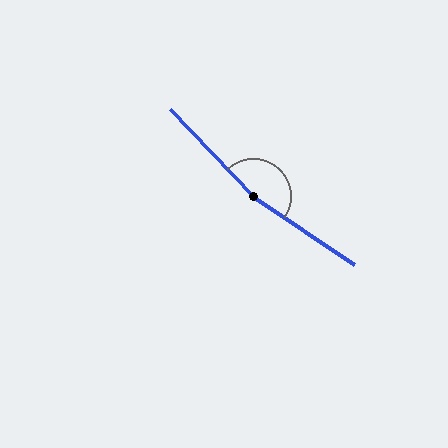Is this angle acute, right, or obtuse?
It is obtuse.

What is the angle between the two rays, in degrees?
Approximately 168 degrees.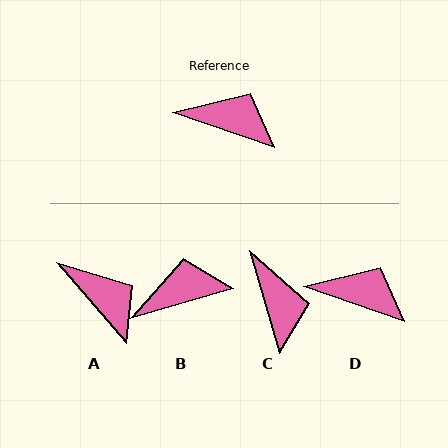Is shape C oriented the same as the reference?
No, it is off by about 55 degrees.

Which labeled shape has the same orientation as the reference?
D.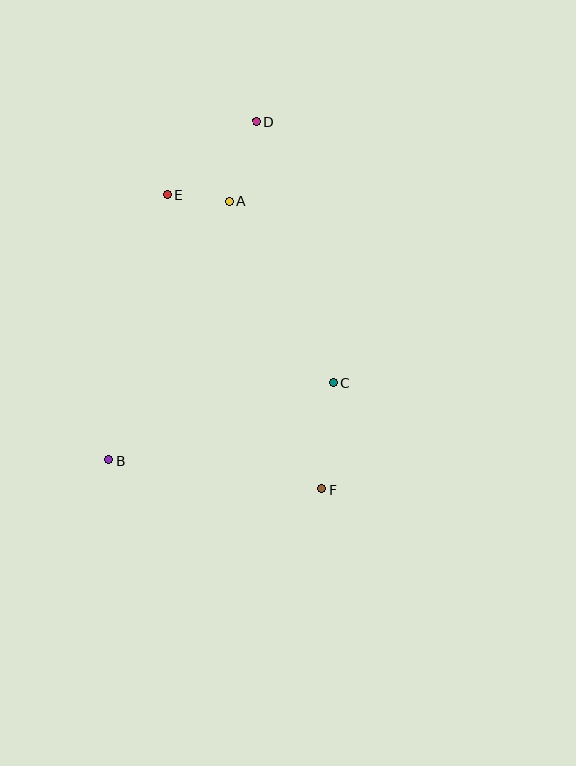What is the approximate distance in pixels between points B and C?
The distance between B and C is approximately 238 pixels.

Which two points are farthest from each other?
Points D and F are farthest from each other.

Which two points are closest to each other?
Points A and E are closest to each other.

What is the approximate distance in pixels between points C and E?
The distance between C and E is approximately 251 pixels.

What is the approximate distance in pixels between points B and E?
The distance between B and E is approximately 272 pixels.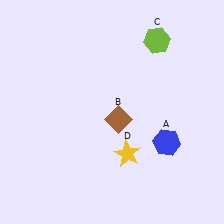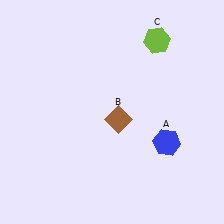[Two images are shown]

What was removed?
The yellow star (D) was removed in Image 2.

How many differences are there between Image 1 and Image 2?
There is 1 difference between the two images.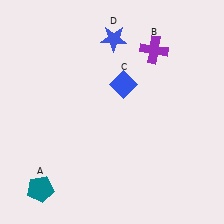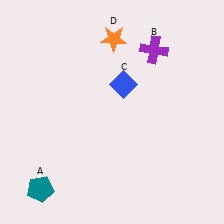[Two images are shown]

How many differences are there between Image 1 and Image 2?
There is 1 difference between the two images.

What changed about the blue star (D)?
In Image 1, D is blue. In Image 2, it changed to orange.